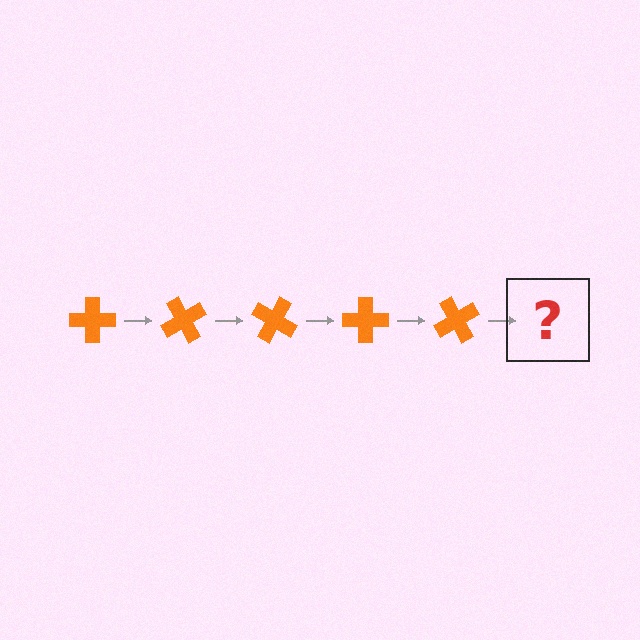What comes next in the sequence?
The next element should be an orange cross rotated 300 degrees.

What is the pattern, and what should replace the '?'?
The pattern is that the cross rotates 60 degrees each step. The '?' should be an orange cross rotated 300 degrees.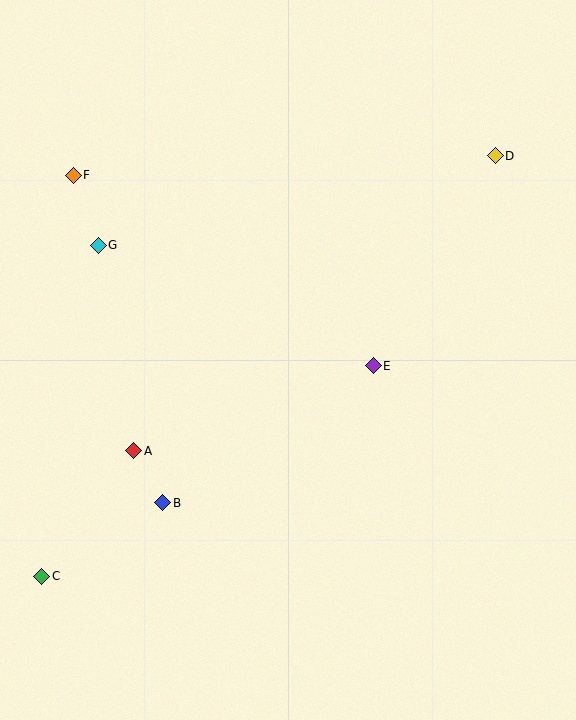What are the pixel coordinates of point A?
Point A is at (134, 451).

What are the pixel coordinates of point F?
Point F is at (73, 175).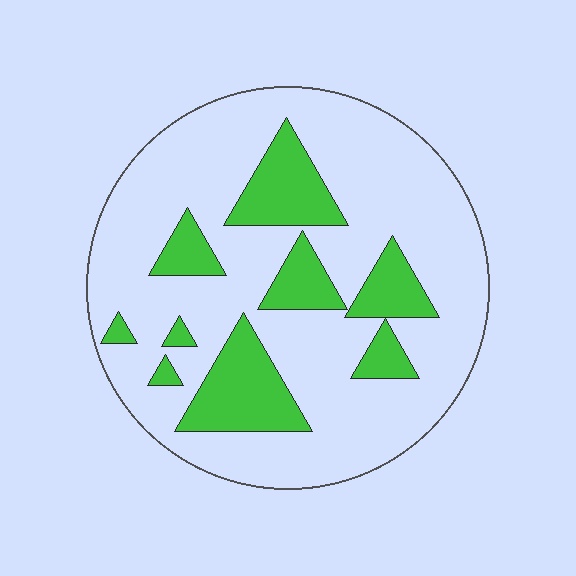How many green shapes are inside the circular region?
9.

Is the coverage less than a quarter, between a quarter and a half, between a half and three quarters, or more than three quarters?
Less than a quarter.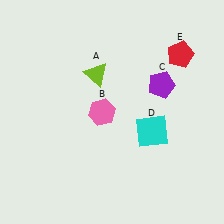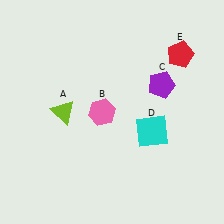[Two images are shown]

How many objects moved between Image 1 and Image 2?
1 object moved between the two images.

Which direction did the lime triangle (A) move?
The lime triangle (A) moved down.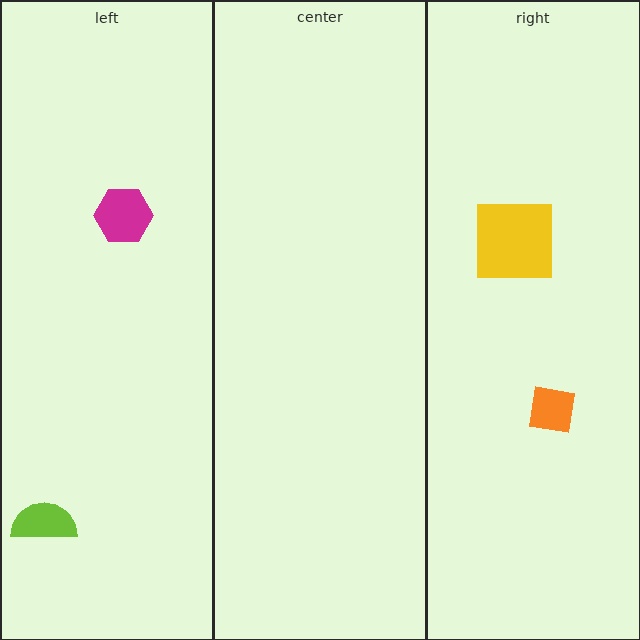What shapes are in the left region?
The magenta hexagon, the lime semicircle.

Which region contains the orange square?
The right region.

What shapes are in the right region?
The orange square, the yellow square.